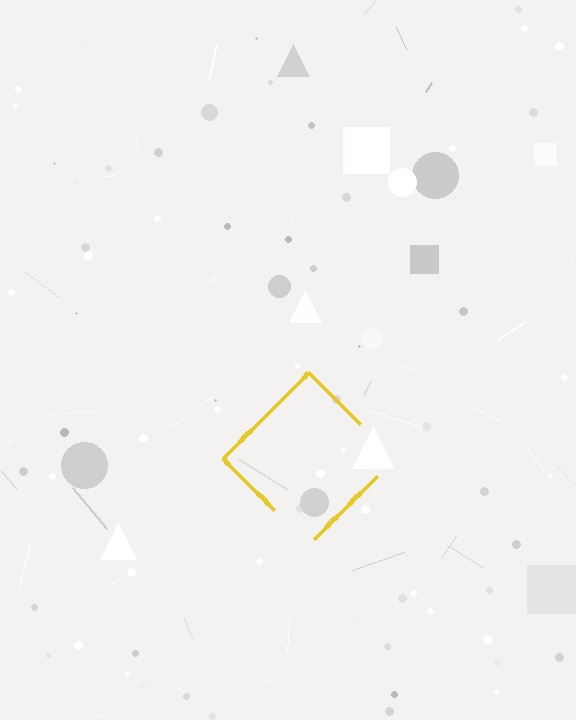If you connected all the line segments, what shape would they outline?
They would outline a diamond.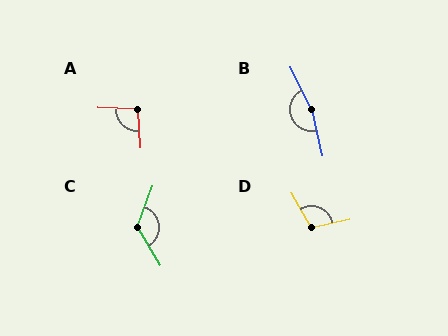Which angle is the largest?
B, at approximately 167 degrees.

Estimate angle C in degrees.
Approximately 129 degrees.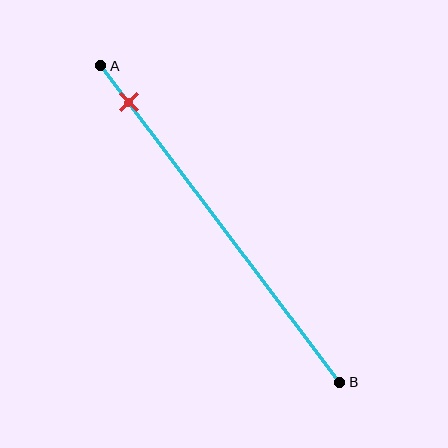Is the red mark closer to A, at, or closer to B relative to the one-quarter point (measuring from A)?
The red mark is closer to point A than the one-quarter point of segment AB.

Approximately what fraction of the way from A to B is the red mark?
The red mark is approximately 10% of the way from A to B.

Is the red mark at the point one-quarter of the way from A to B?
No, the mark is at about 10% from A, not at the 25% one-quarter point.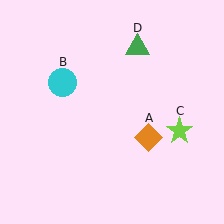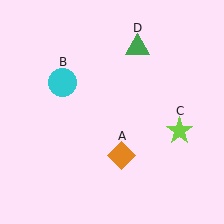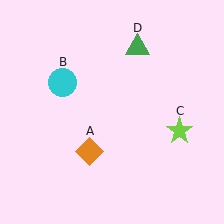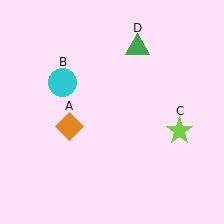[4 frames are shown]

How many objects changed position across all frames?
1 object changed position: orange diamond (object A).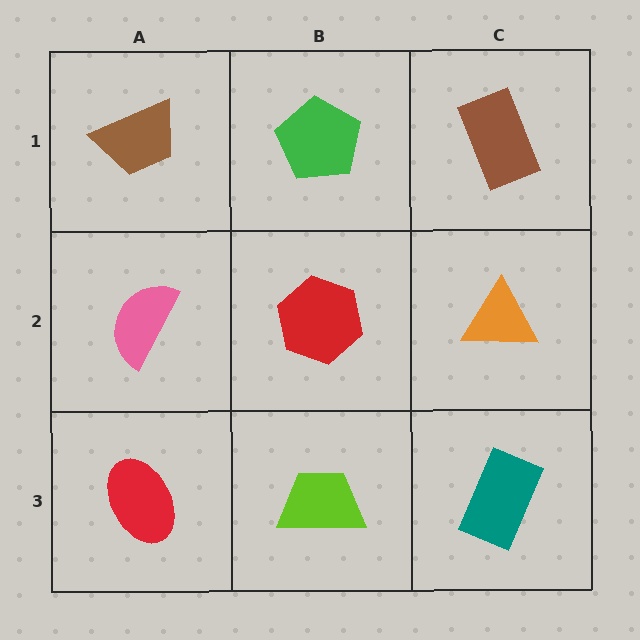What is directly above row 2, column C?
A brown rectangle.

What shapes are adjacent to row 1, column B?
A red hexagon (row 2, column B), a brown trapezoid (row 1, column A), a brown rectangle (row 1, column C).